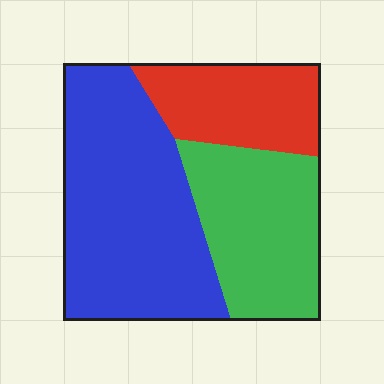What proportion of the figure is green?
Green takes up between a sixth and a third of the figure.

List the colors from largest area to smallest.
From largest to smallest: blue, green, red.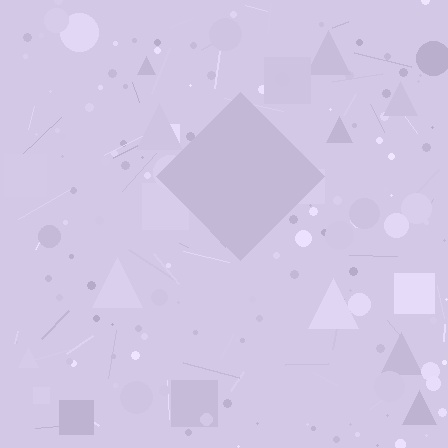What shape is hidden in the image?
A diamond is hidden in the image.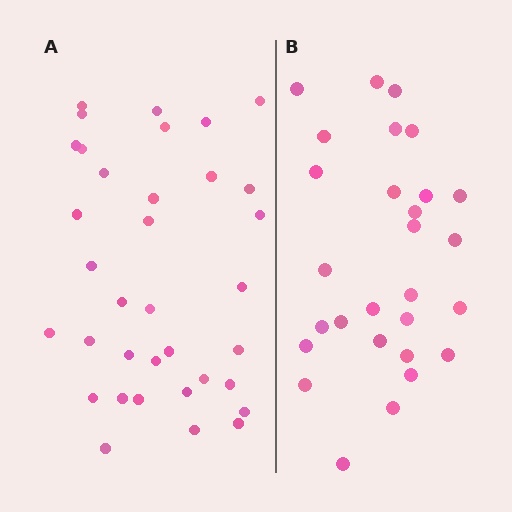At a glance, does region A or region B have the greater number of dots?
Region A (the left region) has more dots.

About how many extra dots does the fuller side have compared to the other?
Region A has roughly 8 or so more dots than region B.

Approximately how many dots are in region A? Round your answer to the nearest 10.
About 40 dots. (The exact count is 35, which rounds to 40.)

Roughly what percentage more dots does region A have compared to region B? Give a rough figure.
About 25% more.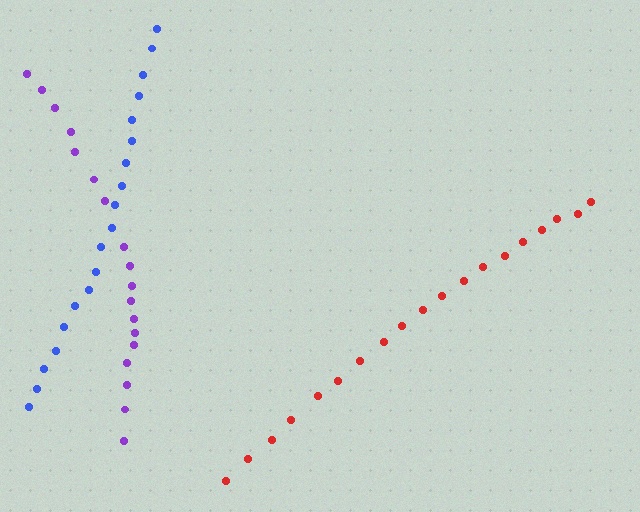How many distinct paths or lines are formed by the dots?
There are 3 distinct paths.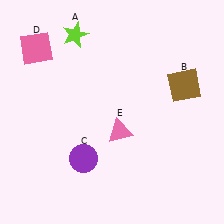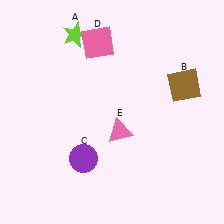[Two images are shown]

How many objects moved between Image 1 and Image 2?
1 object moved between the two images.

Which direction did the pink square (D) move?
The pink square (D) moved right.